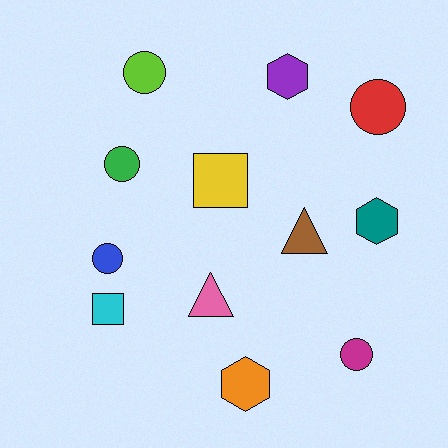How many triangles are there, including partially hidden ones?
There are 2 triangles.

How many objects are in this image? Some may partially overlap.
There are 12 objects.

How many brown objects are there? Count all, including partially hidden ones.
There is 1 brown object.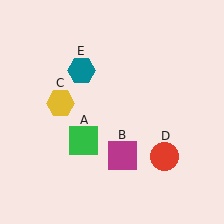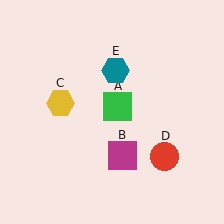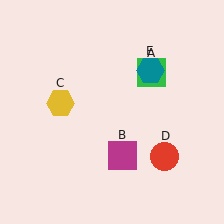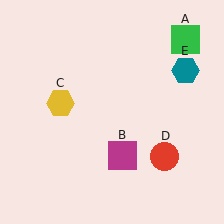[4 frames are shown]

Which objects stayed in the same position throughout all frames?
Magenta square (object B) and yellow hexagon (object C) and red circle (object D) remained stationary.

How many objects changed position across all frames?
2 objects changed position: green square (object A), teal hexagon (object E).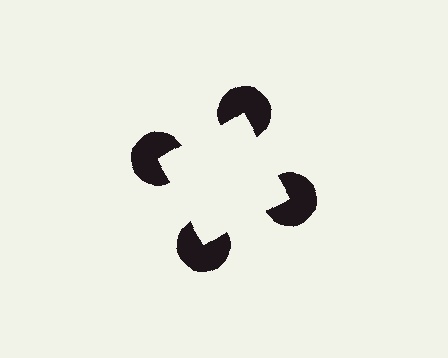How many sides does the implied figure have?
4 sides.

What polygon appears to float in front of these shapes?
An illusory square — its edges are inferred from the aligned wedge cuts in the pac-man discs, not physically drawn.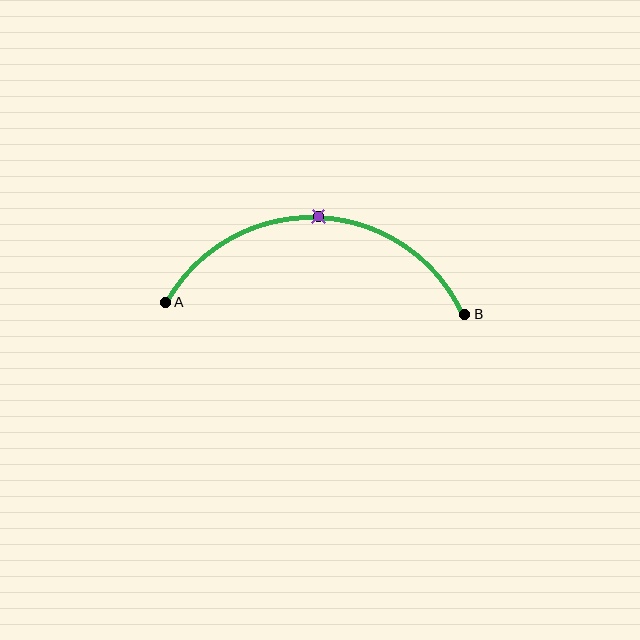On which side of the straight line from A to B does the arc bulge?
The arc bulges above the straight line connecting A and B.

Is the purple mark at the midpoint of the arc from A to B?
Yes. The purple mark lies on the arc at equal arc-length from both A and B — it is the arc midpoint.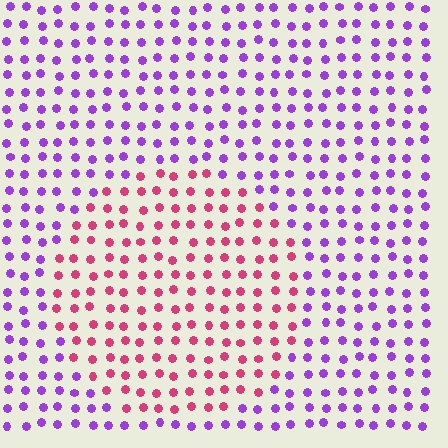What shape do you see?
I see a circle.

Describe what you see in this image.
The image is filled with small purple elements in a uniform arrangement. A circle-shaped region is visible where the elements are tinted to a slightly different hue, forming a subtle color boundary.